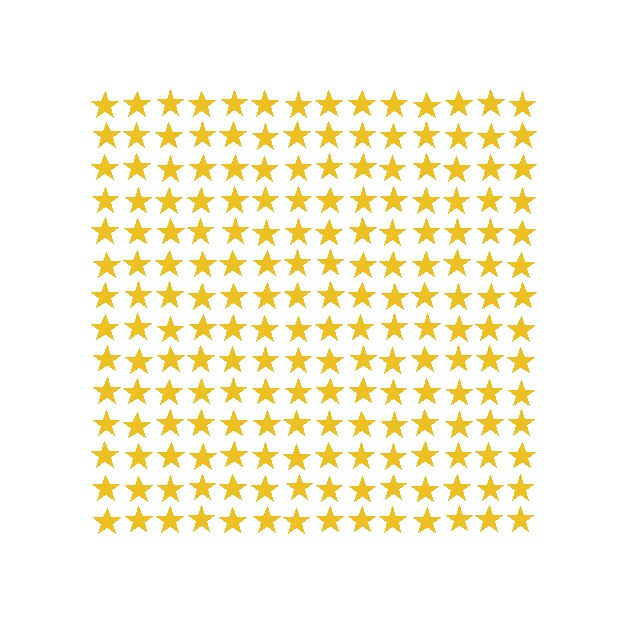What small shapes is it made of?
It is made of small stars.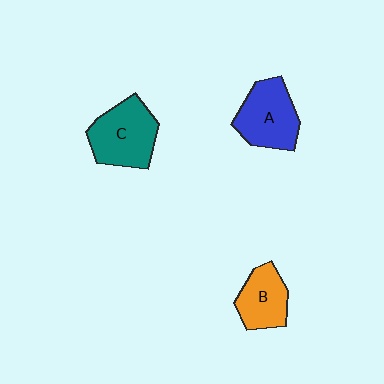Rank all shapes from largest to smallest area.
From largest to smallest: C (teal), A (blue), B (orange).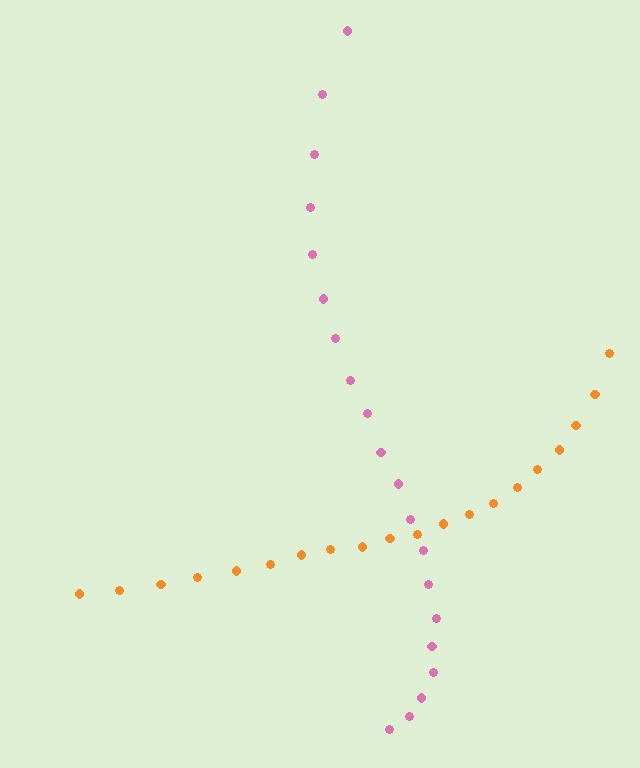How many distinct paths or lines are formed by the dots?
There are 2 distinct paths.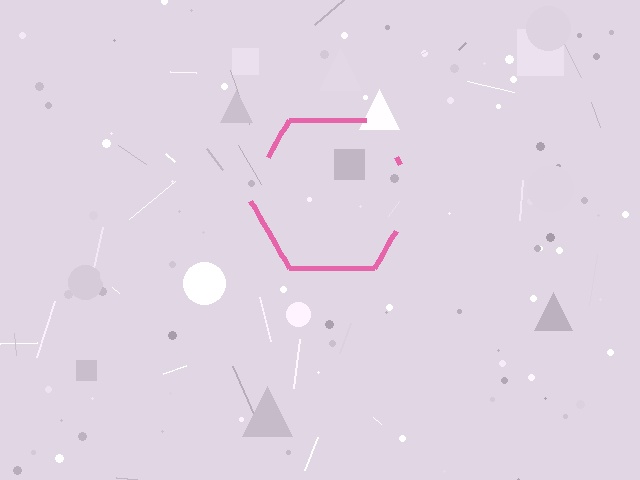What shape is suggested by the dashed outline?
The dashed outline suggests a hexagon.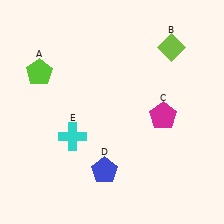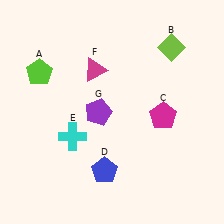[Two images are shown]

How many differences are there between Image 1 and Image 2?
There are 2 differences between the two images.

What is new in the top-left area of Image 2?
A magenta triangle (F) was added in the top-left area of Image 2.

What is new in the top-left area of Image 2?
A purple pentagon (G) was added in the top-left area of Image 2.